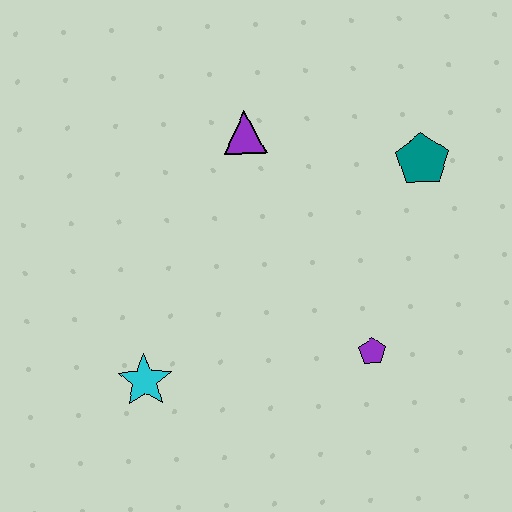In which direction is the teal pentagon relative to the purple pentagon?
The teal pentagon is above the purple pentagon.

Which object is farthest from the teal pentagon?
The cyan star is farthest from the teal pentagon.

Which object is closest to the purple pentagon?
The teal pentagon is closest to the purple pentagon.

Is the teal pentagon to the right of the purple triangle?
Yes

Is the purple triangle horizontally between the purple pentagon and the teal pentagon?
No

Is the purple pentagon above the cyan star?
Yes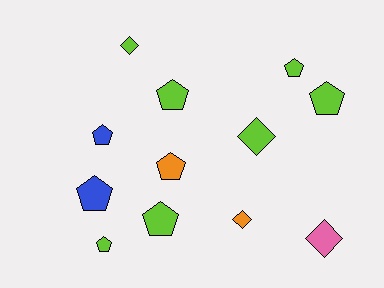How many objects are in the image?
There are 12 objects.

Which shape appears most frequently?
Pentagon, with 8 objects.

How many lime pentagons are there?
There are 5 lime pentagons.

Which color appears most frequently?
Lime, with 7 objects.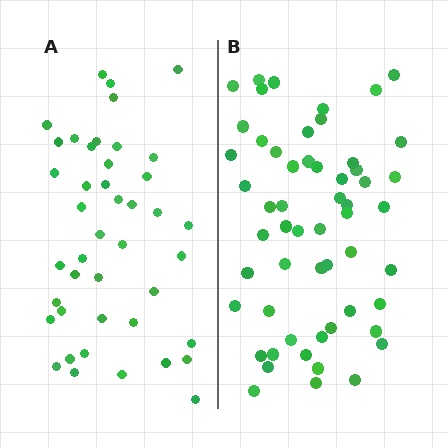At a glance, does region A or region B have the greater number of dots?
Region B (the right region) has more dots.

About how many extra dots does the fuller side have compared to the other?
Region B has approximately 15 more dots than region A.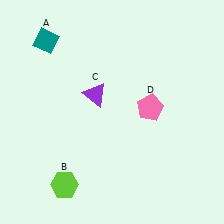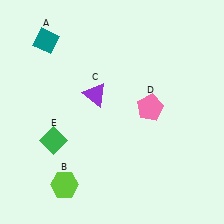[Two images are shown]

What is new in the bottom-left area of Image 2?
A green diamond (E) was added in the bottom-left area of Image 2.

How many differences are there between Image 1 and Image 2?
There is 1 difference between the two images.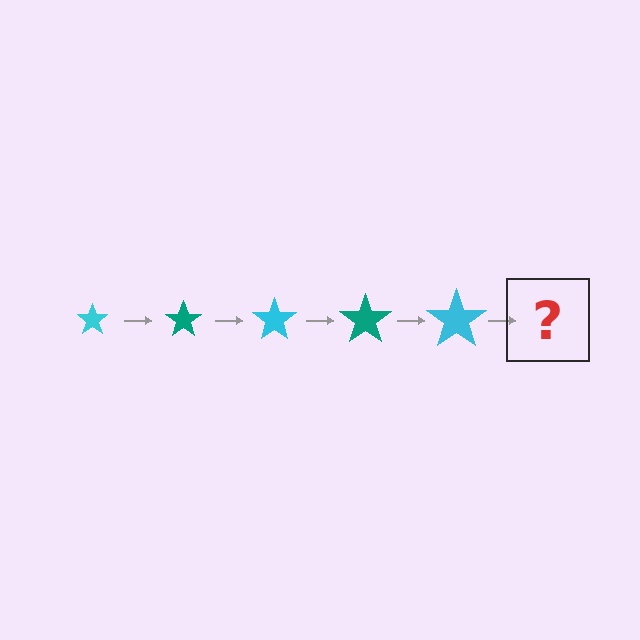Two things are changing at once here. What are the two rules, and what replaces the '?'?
The two rules are that the star grows larger each step and the color cycles through cyan and teal. The '?' should be a teal star, larger than the previous one.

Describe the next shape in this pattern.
It should be a teal star, larger than the previous one.